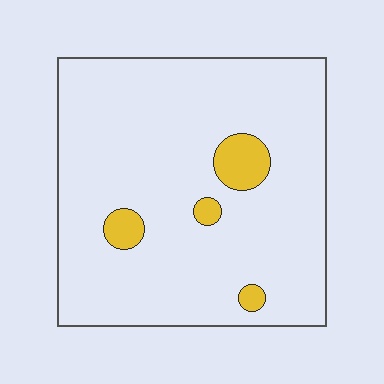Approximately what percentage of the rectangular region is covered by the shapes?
Approximately 5%.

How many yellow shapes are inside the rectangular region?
4.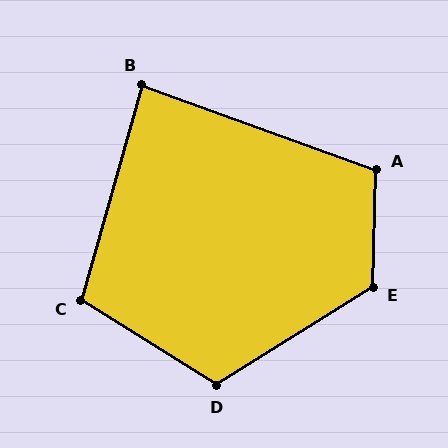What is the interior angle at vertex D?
Approximately 116 degrees (obtuse).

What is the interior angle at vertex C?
Approximately 107 degrees (obtuse).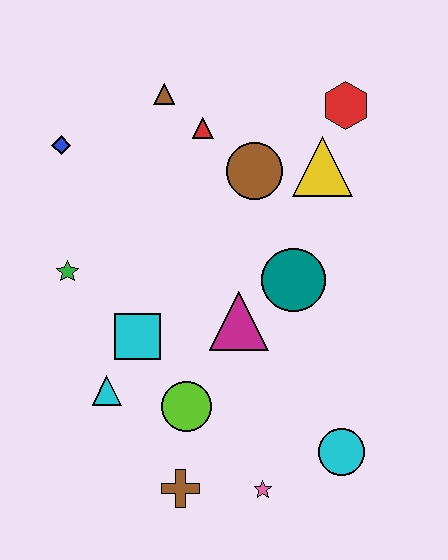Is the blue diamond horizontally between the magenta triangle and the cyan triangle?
No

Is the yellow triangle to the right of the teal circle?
Yes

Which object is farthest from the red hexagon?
The brown cross is farthest from the red hexagon.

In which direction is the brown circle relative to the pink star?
The brown circle is above the pink star.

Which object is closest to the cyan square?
The cyan triangle is closest to the cyan square.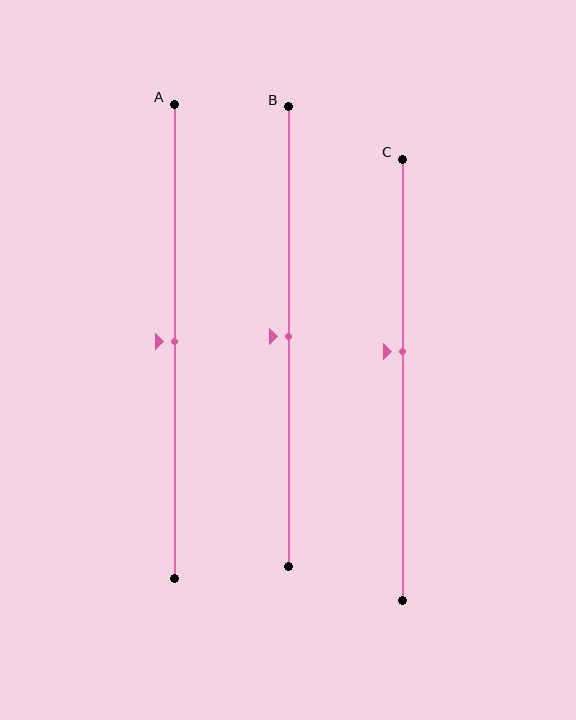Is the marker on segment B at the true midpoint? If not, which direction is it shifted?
Yes, the marker on segment B is at the true midpoint.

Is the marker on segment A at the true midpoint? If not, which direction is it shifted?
Yes, the marker on segment A is at the true midpoint.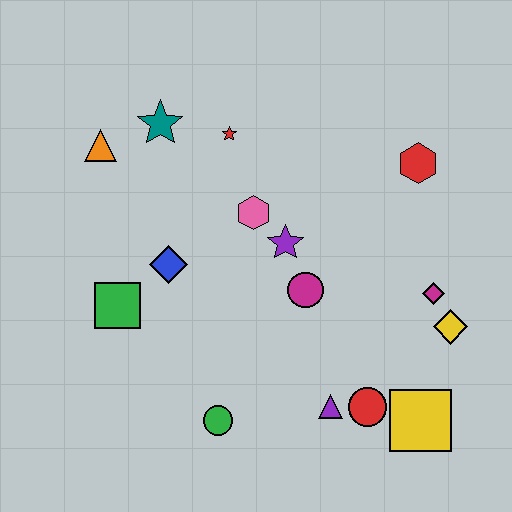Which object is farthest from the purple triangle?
The orange triangle is farthest from the purple triangle.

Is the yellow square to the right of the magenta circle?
Yes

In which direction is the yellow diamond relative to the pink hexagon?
The yellow diamond is to the right of the pink hexagon.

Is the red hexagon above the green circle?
Yes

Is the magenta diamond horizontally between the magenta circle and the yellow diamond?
Yes